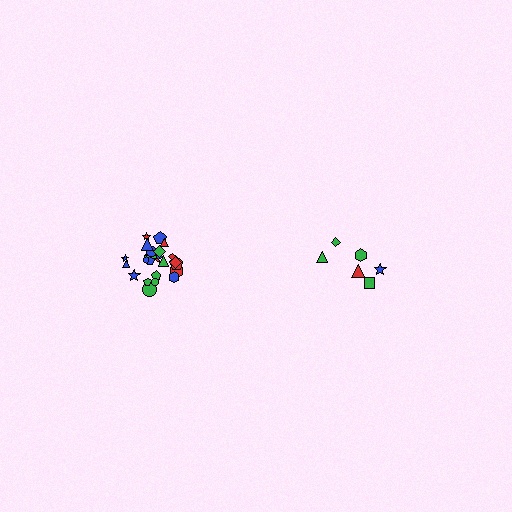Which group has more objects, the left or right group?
The left group.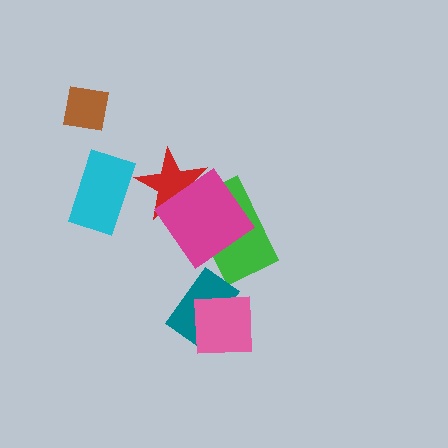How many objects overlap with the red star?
2 objects overlap with the red star.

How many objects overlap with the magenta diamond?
2 objects overlap with the magenta diamond.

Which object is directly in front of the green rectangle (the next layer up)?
The red star is directly in front of the green rectangle.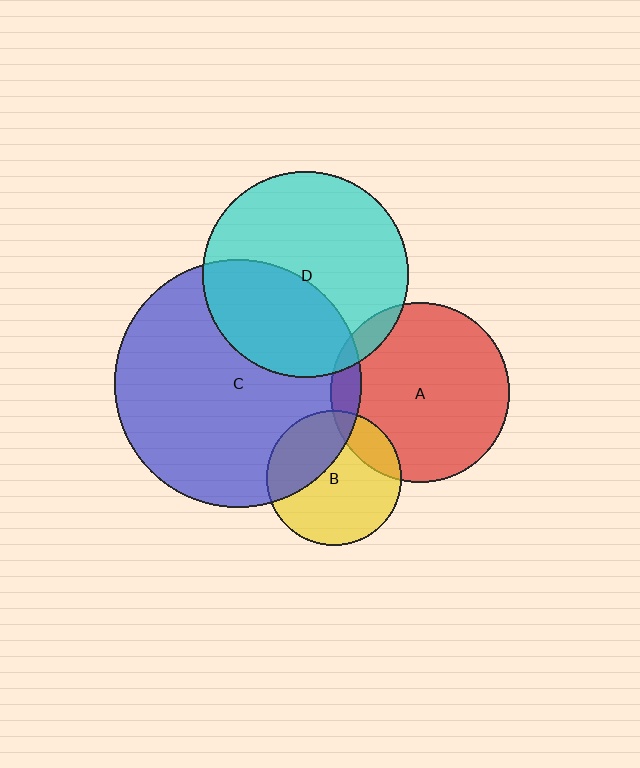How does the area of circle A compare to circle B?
Approximately 1.8 times.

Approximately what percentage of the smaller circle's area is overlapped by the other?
Approximately 10%.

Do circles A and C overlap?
Yes.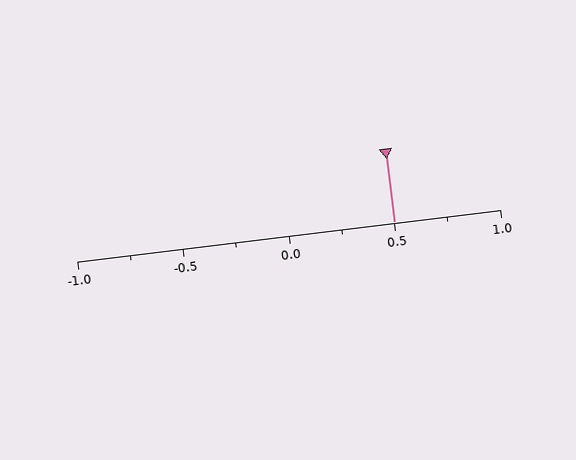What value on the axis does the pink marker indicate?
The marker indicates approximately 0.5.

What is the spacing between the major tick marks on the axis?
The major ticks are spaced 0.5 apart.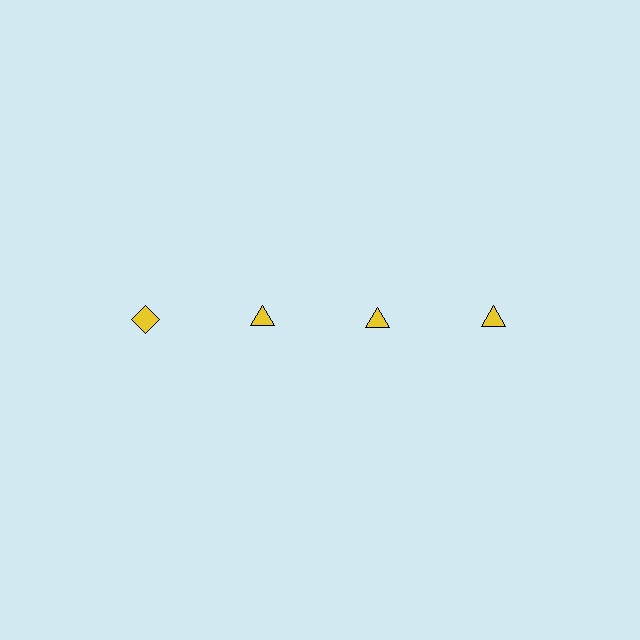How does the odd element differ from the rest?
It has a different shape: diamond instead of triangle.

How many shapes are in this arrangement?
There are 4 shapes arranged in a grid pattern.